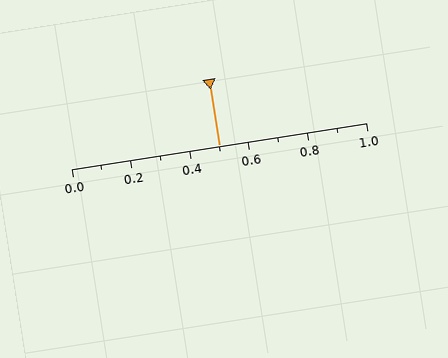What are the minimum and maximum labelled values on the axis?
The axis runs from 0.0 to 1.0.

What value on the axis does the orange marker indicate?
The marker indicates approximately 0.5.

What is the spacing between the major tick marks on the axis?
The major ticks are spaced 0.2 apart.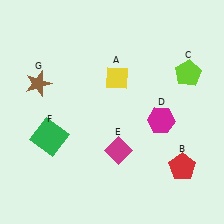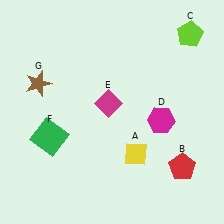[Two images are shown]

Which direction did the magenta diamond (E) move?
The magenta diamond (E) moved up.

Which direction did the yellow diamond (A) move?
The yellow diamond (A) moved down.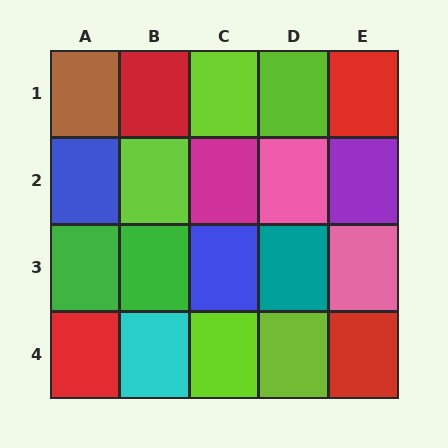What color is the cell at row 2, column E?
Purple.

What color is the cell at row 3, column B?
Green.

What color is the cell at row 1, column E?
Red.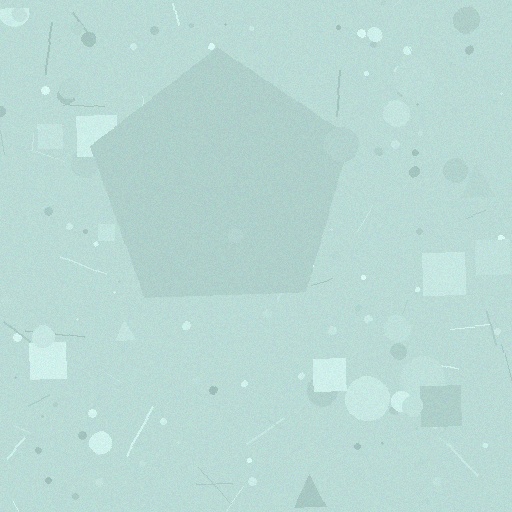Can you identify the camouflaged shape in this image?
The camouflaged shape is a pentagon.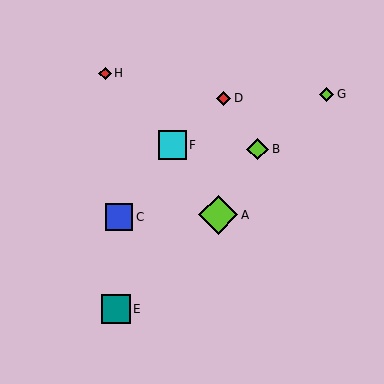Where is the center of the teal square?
The center of the teal square is at (116, 309).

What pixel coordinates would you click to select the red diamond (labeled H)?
Click at (105, 73) to select the red diamond H.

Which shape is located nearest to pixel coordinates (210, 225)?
The lime diamond (labeled A) at (218, 215) is nearest to that location.